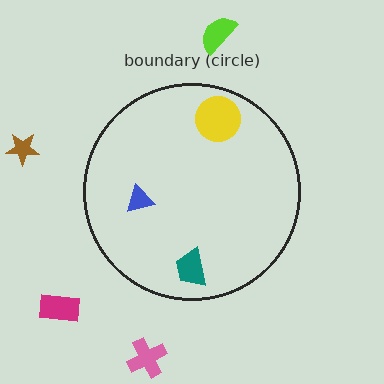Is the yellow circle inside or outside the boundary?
Inside.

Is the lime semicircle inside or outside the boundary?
Outside.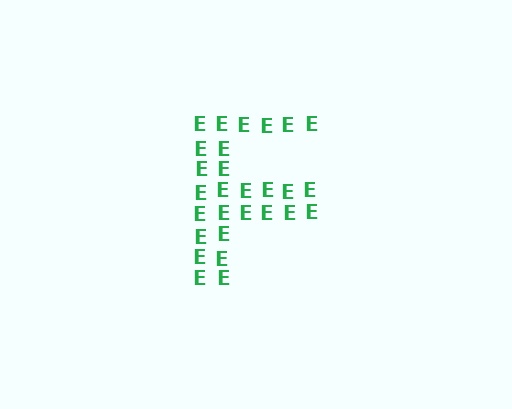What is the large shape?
The large shape is the letter F.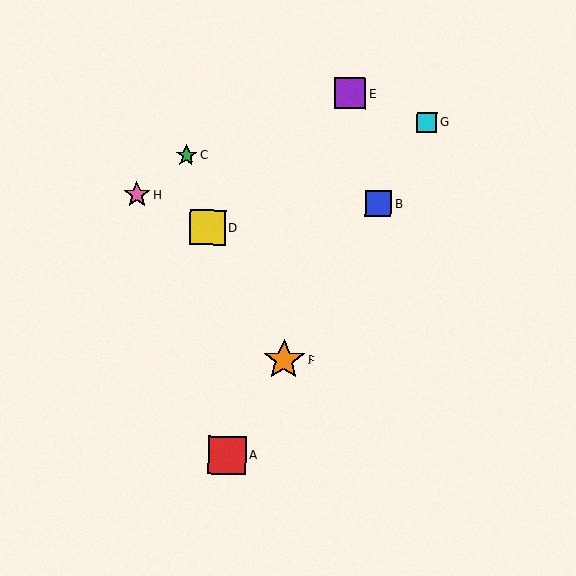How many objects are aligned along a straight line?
4 objects (A, B, F, G) are aligned along a straight line.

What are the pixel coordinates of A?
Object A is at (227, 455).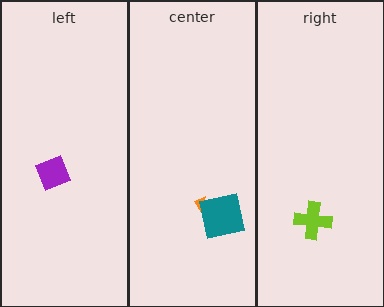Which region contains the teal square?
The center region.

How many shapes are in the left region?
1.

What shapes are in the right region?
The lime cross.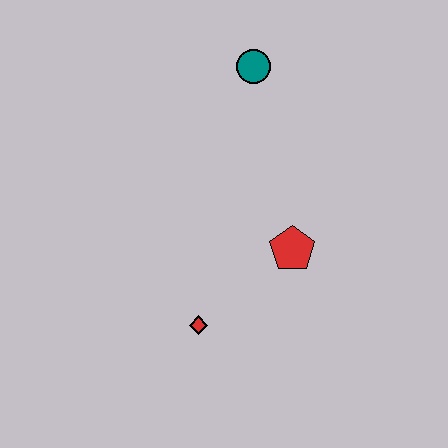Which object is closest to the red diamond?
The red pentagon is closest to the red diamond.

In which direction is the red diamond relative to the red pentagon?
The red diamond is to the left of the red pentagon.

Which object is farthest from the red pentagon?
The teal circle is farthest from the red pentagon.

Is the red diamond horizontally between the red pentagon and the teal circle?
No